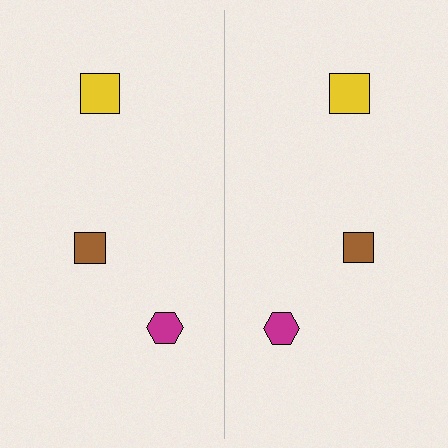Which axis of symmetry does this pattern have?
The pattern has a vertical axis of symmetry running through the center of the image.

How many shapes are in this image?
There are 6 shapes in this image.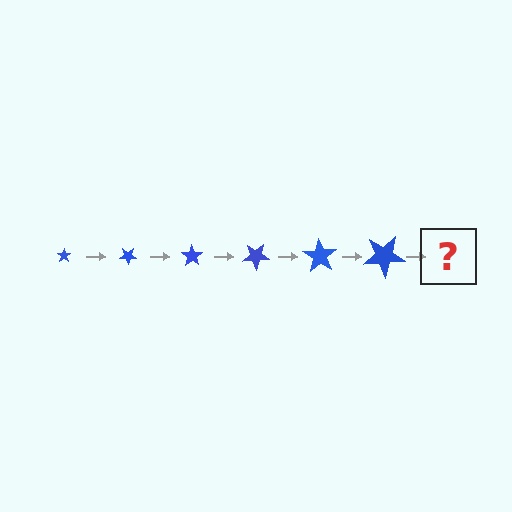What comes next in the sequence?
The next element should be a star, larger than the previous one and rotated 210 degrees from the start.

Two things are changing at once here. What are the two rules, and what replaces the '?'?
The two rules are that the star grows larger each step and it rotates 35 degrees each step. The '?' should be a star, larger than the previous one and rotated 210 degrees from the start.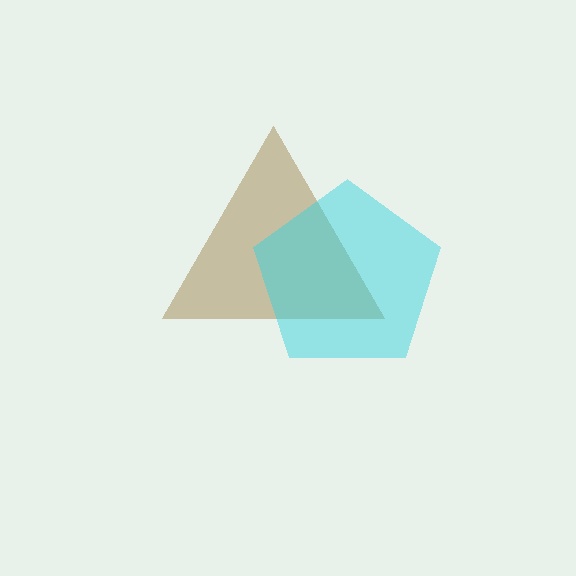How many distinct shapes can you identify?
There are 2 distinct shapes: a brown triangle, a cyan pentagon.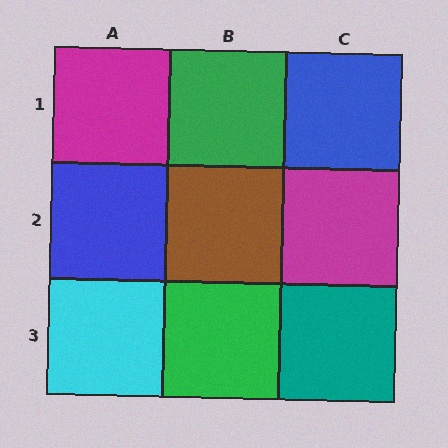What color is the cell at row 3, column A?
Cyan.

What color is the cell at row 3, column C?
Teal.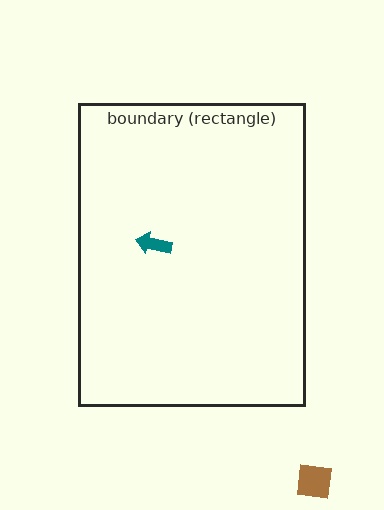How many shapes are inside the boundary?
1 inside, 1 outside.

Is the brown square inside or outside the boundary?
Outside.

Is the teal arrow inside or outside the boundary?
Inside.